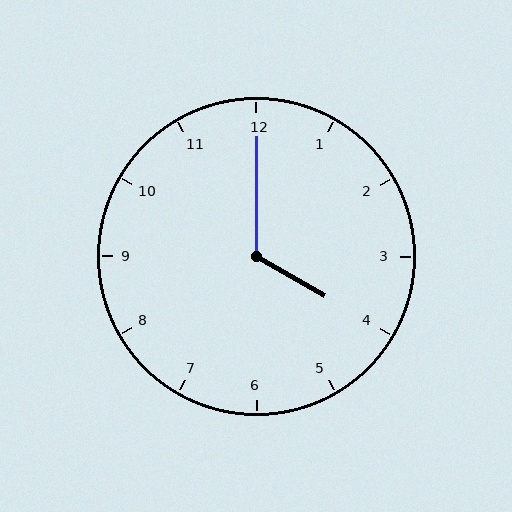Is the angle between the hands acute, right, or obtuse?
It is obtuse.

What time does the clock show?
4:00.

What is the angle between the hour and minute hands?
Approximately 120 degrees.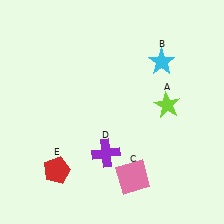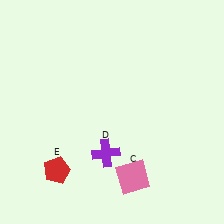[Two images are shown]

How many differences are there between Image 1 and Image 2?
There are 2 differences between the two images.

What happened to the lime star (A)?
The lime star (A) was removed in Image 2. It was in the top-right area of Image 1.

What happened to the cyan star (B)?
The cyan star (B) was removed in Image 2. It was in the top-right area of Image 1.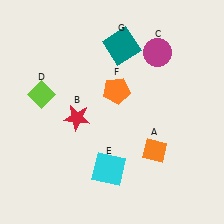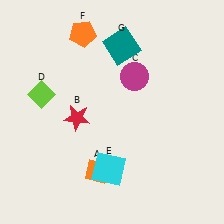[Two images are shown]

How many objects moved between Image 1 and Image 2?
3 objects moved between the two images.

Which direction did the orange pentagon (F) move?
The orange pentagon (F) moved up.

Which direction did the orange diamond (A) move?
The orange diamond (A) moved left.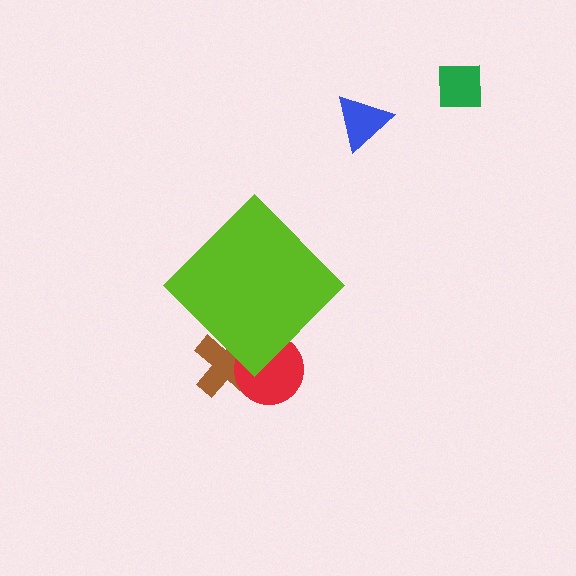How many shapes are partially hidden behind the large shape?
2 shapes are partially hidden.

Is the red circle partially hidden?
Yes, the red circle is partially hidden behind the lime diamond.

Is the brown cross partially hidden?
Yes, the brown cross is partially hidden behind the lime diamond.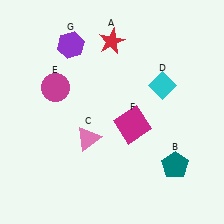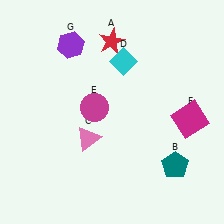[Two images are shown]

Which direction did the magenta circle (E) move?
The magenta circle (E) moved right.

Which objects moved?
The objects that moved are: the cyan diamond (D), the magenta circle (E), the magenta square (F).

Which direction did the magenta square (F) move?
The magenta square (F) moved right.